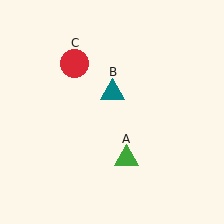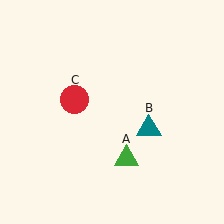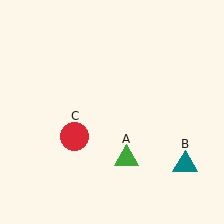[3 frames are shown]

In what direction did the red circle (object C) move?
The red circle (object C) moved down.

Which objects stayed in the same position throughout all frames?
Green triangle (object A) remained stationary.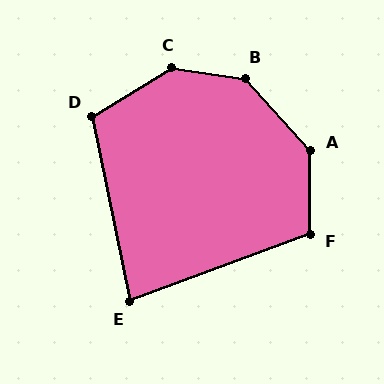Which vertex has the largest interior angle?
C, at approximately 141 degrees.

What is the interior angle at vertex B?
Approximately 140 degrees (obtuse).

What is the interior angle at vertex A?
Approximately 138 degrees (obtuse).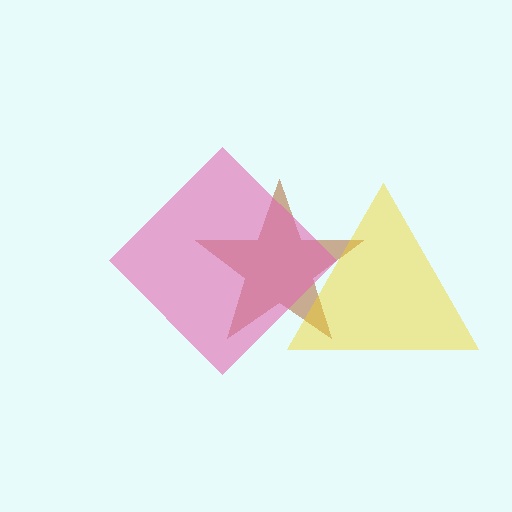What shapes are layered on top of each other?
The layered shapes are: a brown star, a pink diamond, a yellow triangle.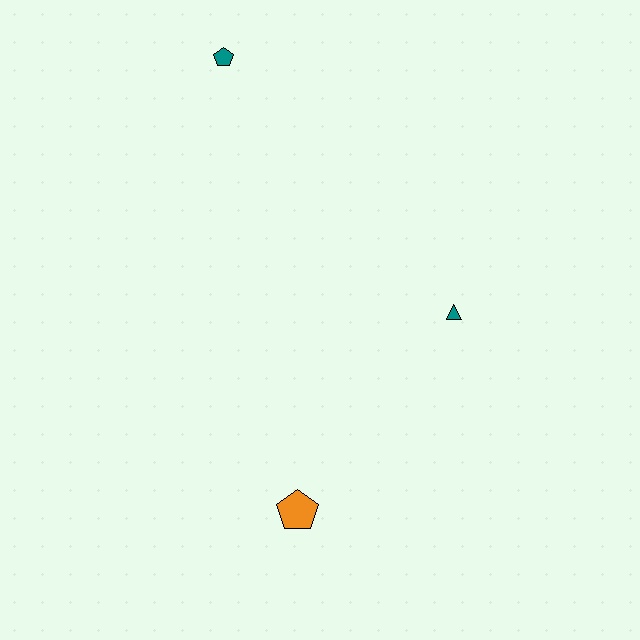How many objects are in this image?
There are 3 objects.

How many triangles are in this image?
There is 1 triangle.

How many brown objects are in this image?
There are no brown objects.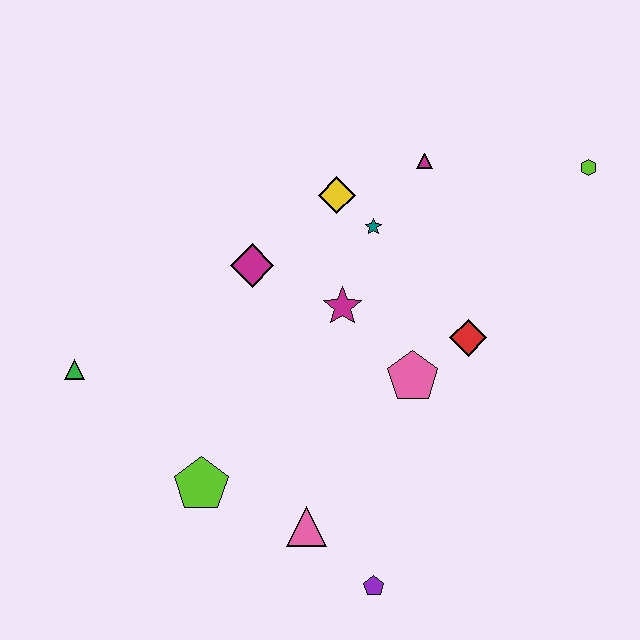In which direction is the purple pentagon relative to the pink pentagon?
The purple pentagon is below the pink pentagon.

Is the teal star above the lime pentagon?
Yes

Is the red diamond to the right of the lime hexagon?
No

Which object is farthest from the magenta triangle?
The purple pentagon is farthest from the magenta triangle.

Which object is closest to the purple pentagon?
The pink triangle is closest to the purple pentagon.